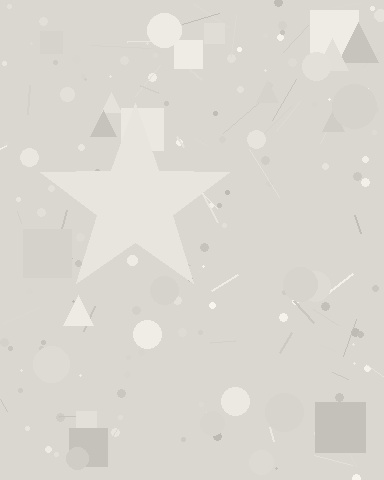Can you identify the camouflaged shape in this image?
The camouflaged shape is a star.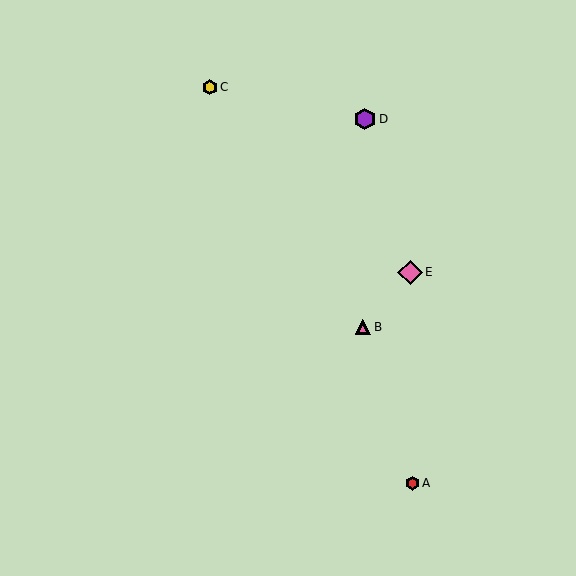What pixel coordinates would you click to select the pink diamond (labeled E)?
Click at (410, 272) to select the pink diamond E.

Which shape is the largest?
The pink diamond (labeled E) is the largest.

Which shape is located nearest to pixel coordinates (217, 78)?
The yellow hexagon (labeled C) at (210, 87) is nearest to that location.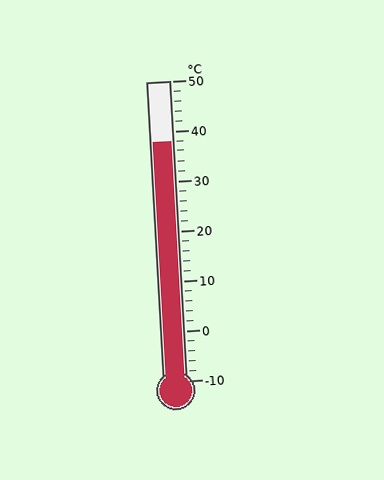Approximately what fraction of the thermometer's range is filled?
The thermometer is filled to approximately 80% of its range.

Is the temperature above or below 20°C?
The temperature is above 20°C.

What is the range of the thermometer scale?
The thermometer scale ranges from -10°C to 50°C.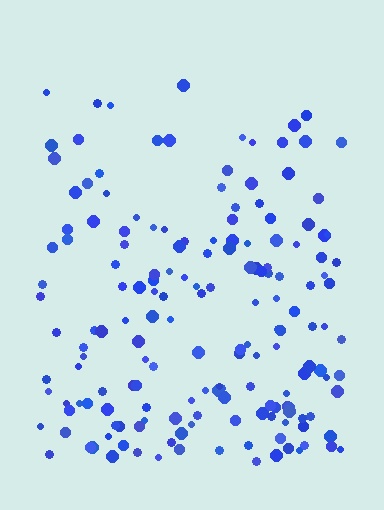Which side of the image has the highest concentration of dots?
The bottom.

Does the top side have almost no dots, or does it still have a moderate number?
Still a moderate number, just noticeably fewer than the bottom.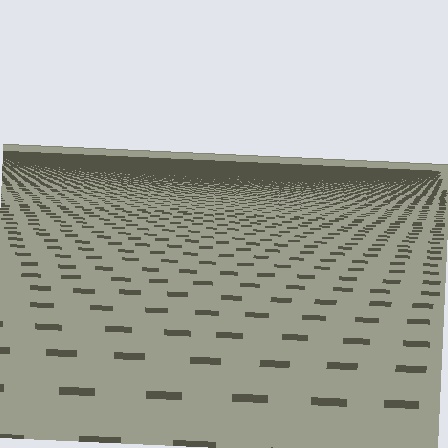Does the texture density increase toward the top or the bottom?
Density increases toward the top.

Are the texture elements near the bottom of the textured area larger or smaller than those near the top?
Larger. Near the bottom, elements are closer to the viewer and appear at a bigger on-screen size.